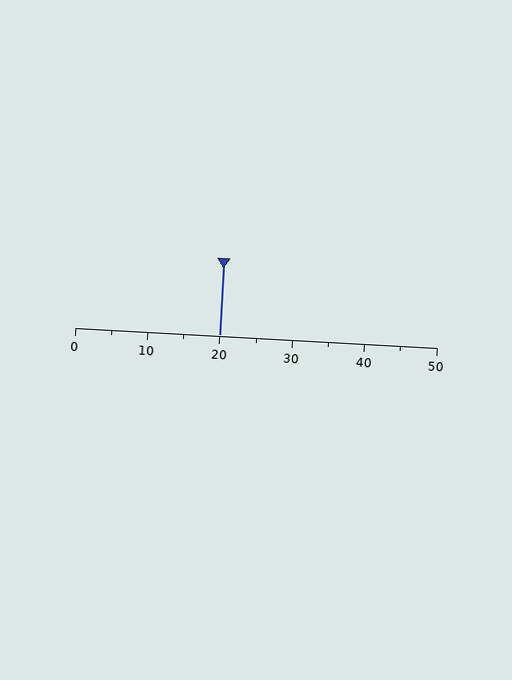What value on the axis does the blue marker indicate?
The marker indicates approximately 20.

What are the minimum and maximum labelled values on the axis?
The axis runs from 0 to 50.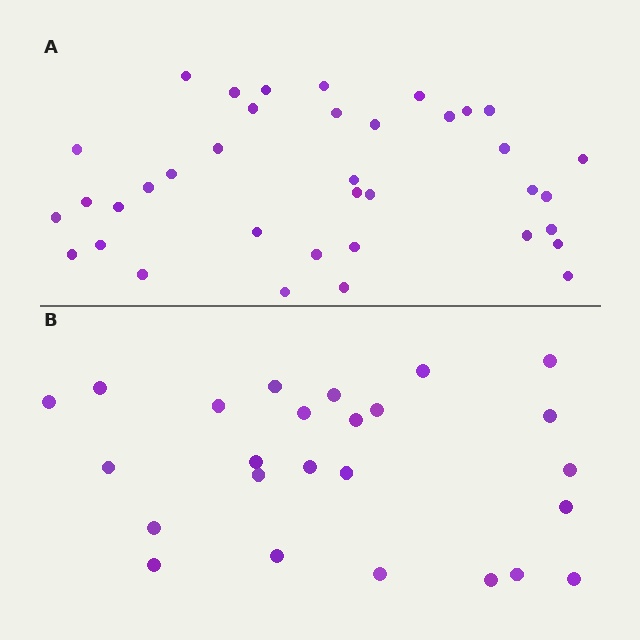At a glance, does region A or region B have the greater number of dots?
Region A (the top region) has more dots.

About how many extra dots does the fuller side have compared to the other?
Region A has roughly 12 or so more dots than region B.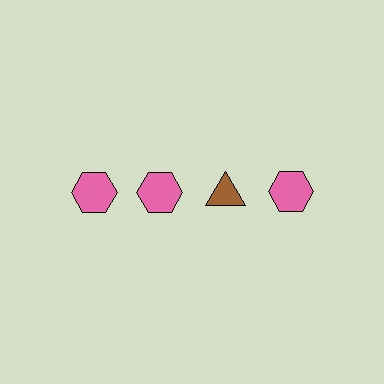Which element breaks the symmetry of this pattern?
The brown triangle in the top row, center column breaks the symmetry. All other shapes are pink hexagons.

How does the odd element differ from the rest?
It differs in both color (brown instead of pink) and shape (triangle instead of hexagon).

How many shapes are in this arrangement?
There are 4 shapes arranged in a grid pattern.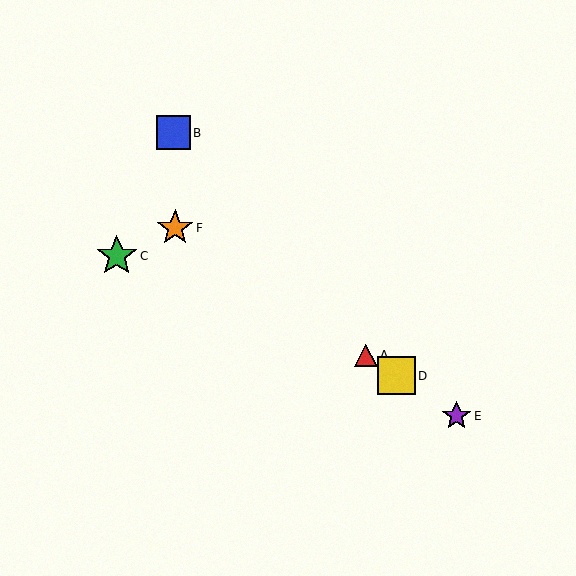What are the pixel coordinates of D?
Object D is at (396, 376).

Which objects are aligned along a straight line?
Objects A, D, E, F are aligned along a straight line.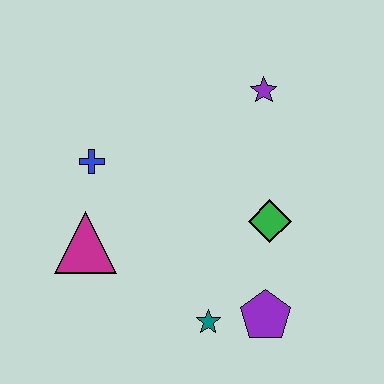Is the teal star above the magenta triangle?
No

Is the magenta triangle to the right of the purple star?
No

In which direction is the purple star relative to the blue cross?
The purple star is to the right of the blue cross.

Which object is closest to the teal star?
The purple pentagon is closest to the teal star.